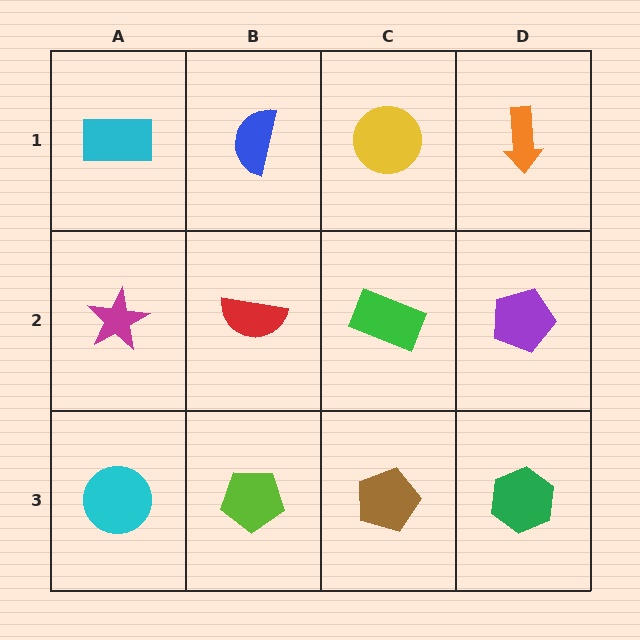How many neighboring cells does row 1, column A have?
2.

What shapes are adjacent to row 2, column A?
A cyan rectangle (row 1, column A), a cyan circle (row 3, column A), a red semicircle (row 2, column B).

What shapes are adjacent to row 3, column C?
A green rectangle (row 2, column C), a lime pentagon (row 3, column B), a green hexagon (row 3, column D).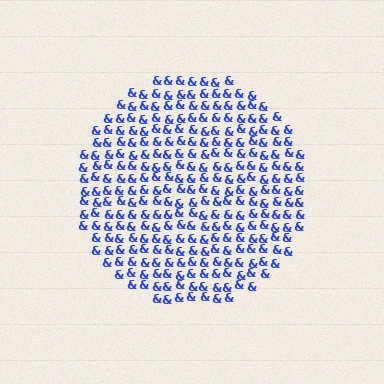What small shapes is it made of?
It is made of small ampersands.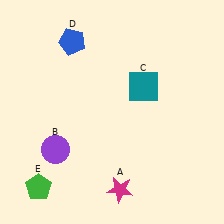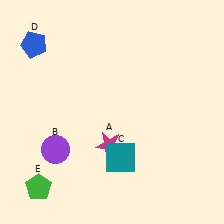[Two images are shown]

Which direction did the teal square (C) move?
The teal square (C) moved down.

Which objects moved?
The objects that moved are: the magenta star (A), the teal square (C), the blue pentagon (D).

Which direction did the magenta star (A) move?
The magenta star (A) moved up.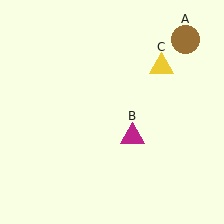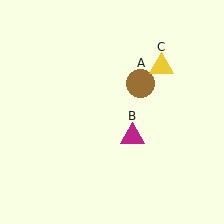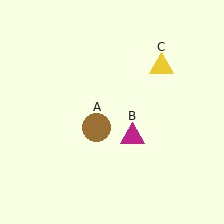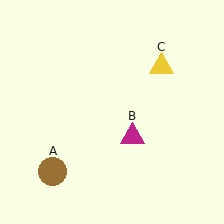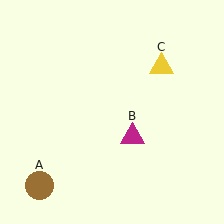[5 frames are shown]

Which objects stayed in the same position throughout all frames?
Magenta triangle (object B) and yellow triangle (object C) remained stationary.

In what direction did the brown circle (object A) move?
The brown circle (object A) moved down and to the left.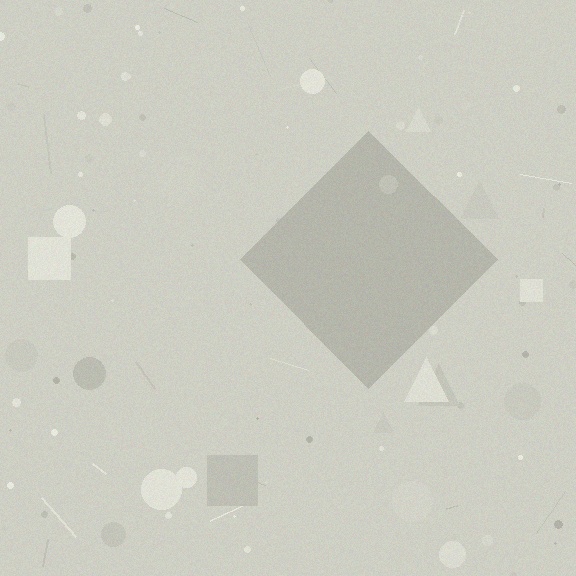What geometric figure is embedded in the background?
A diamond is embedded in the background.